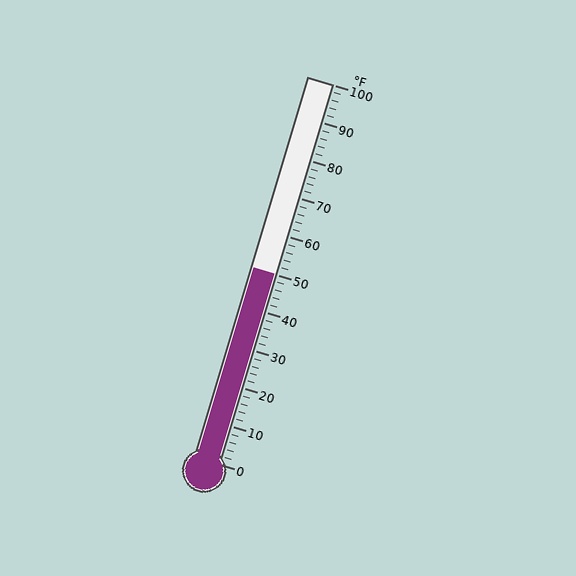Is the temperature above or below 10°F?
The temperature is above 10°F.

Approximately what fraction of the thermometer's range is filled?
The thermometer is filled to approximately 50% of its range.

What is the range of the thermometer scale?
The thermometer scale ranges from 0°F to 100°F.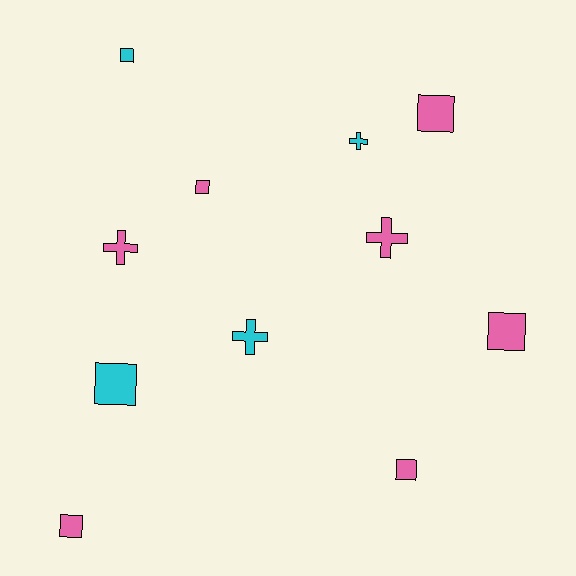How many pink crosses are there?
There are 2 pink crosses.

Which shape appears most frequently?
Square, with 7 objects.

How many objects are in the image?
There are 11 objects.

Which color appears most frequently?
Pink, with 7 objects.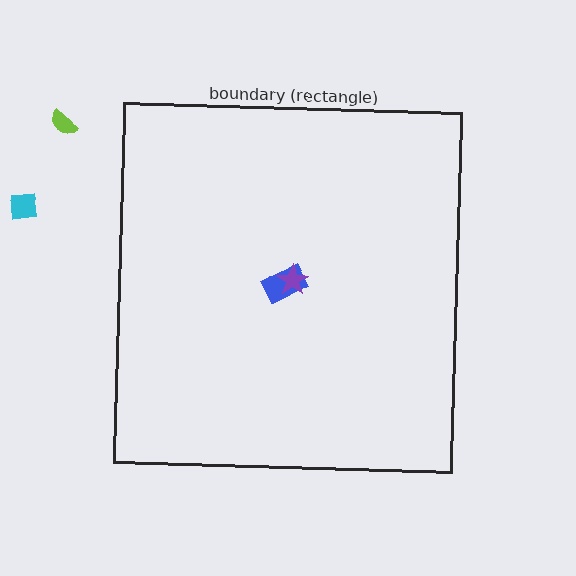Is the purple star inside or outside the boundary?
Inside.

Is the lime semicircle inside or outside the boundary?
Outside.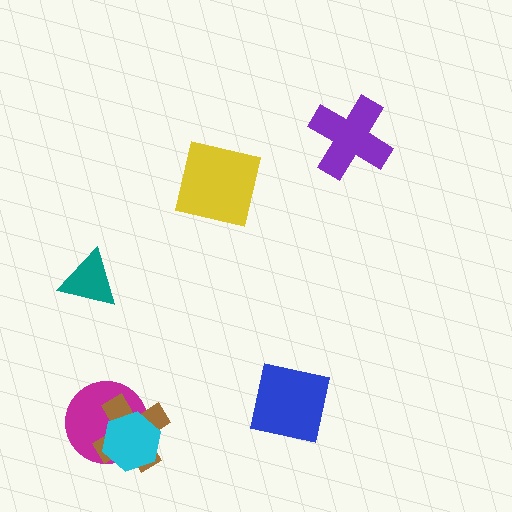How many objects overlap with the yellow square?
0 objects overlap with the yellow square.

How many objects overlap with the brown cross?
2 objects overlap with the brown cross.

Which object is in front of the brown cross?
The cyan hexagon is in front of the brown cross.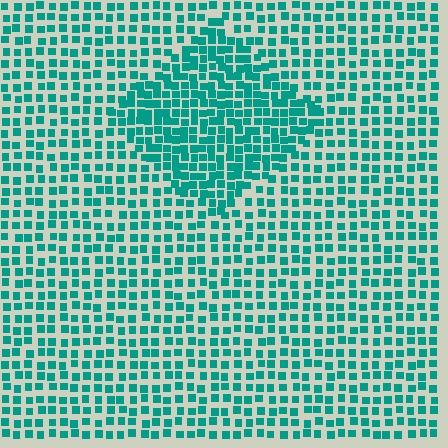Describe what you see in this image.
The image contains small teal elements arranged at two different densities. A diamond-shaped region is visible where the elements are more densely packed than the surrounding area.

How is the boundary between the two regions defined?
The boundary is defined by a change in element density (approximately 1.6x ratio). All elements are the same color, size, and shape.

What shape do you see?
I see a diamond.